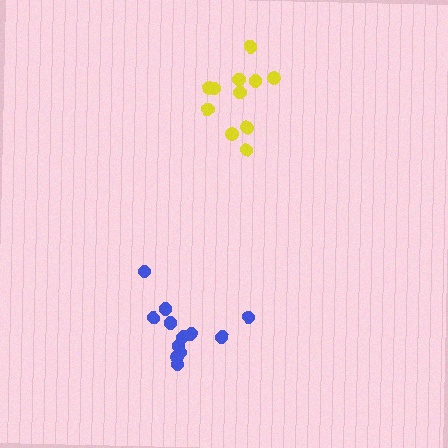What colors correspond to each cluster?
The clusters are colored: yellow, blue.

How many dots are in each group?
Group 1: 11 dots, Group 2: 12 dots (23 total).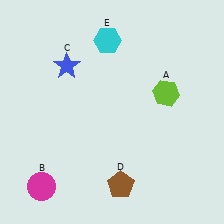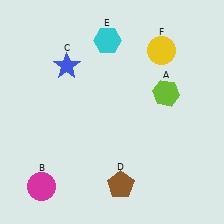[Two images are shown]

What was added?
A yellow circle (F) was added in Image 2.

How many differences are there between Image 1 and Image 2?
There is 1 difference between the two images.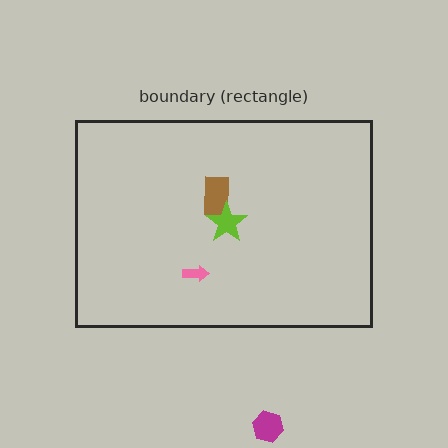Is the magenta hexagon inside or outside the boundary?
Outside.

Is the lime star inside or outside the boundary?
Inside.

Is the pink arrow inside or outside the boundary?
Inside.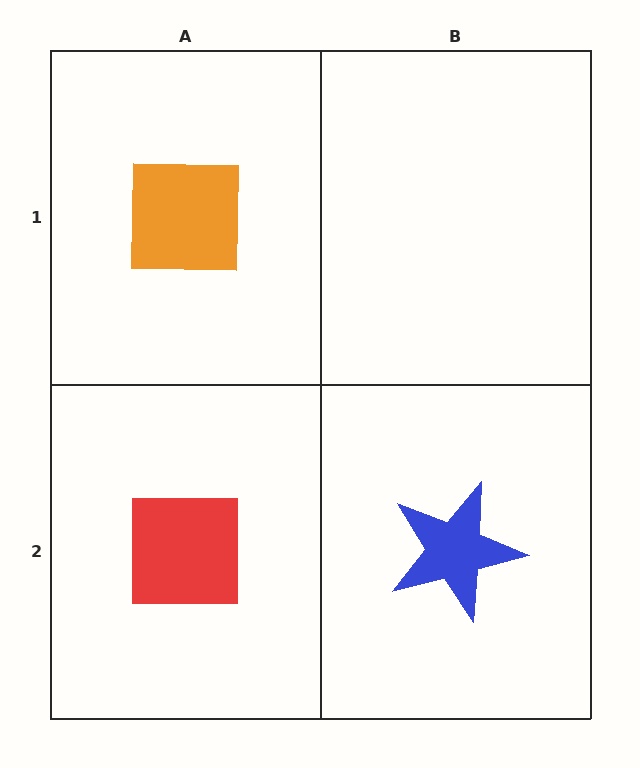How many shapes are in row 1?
1 shape.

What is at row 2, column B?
A blue star.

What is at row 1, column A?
An orange square.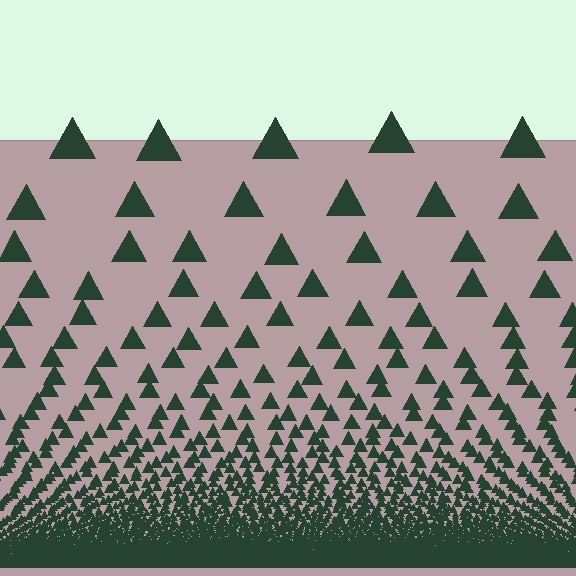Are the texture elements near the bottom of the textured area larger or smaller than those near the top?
Smaller. The gradient is inverted — elements near the bottom are smaller and denser.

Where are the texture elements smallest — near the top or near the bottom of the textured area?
Near the bottom.